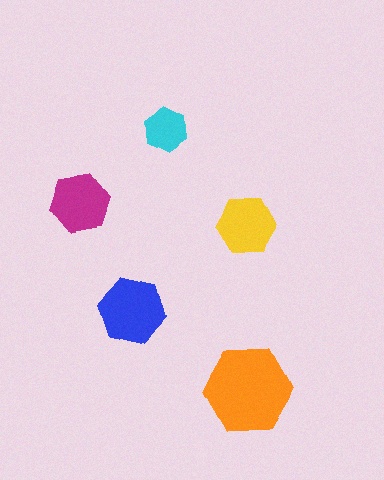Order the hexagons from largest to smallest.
the orange one, the blue one, the magenta one, the yellow one, the cyan one.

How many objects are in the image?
There are 5 objects in the image.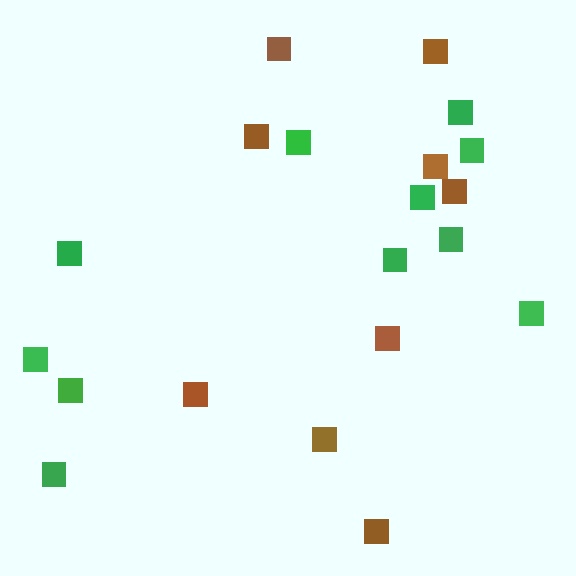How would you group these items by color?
There are 2 groups: one group of green squares (11) and one group of brown squares (9).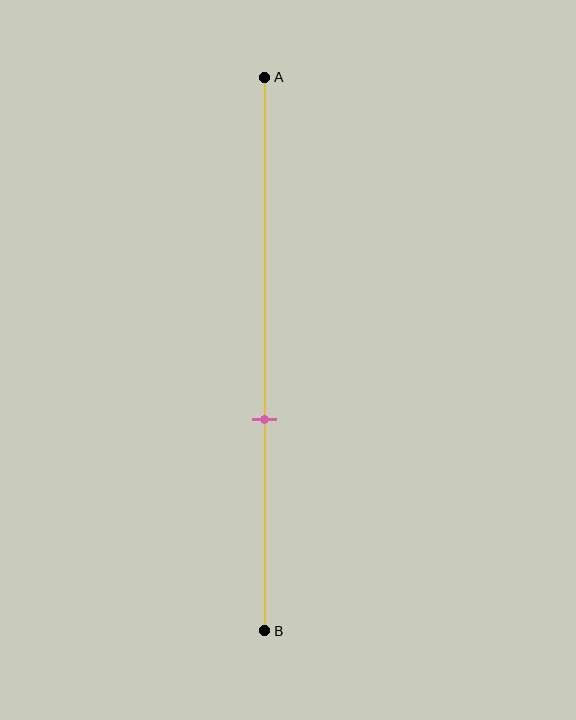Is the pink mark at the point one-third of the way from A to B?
No, the mark is at about 60% from A, not at the 33% one-third point.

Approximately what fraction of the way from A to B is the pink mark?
The pink mark is approximately 60% of the way from A to B.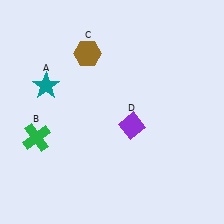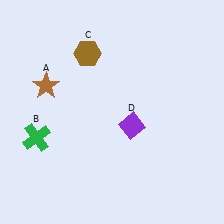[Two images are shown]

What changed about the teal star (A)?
In Image 1, A is teal. In Image 2, it changed to brown.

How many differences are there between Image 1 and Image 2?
There is 1 difference between the two images.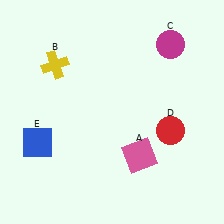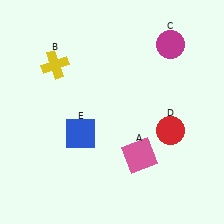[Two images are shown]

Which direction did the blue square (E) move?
The blue square (E) moved right.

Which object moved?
The blue square (E) moved right.